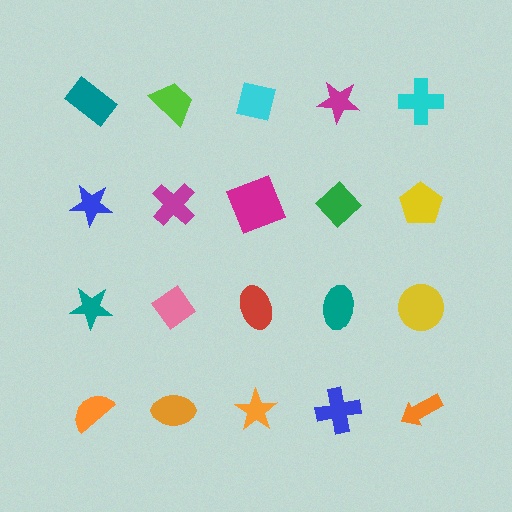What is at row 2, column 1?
A blue star.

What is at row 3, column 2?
A pink diamond.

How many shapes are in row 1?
5 shapes.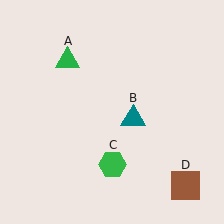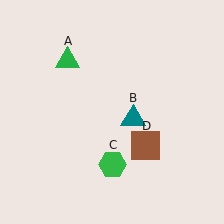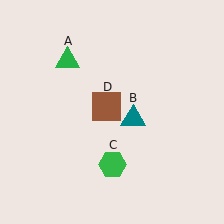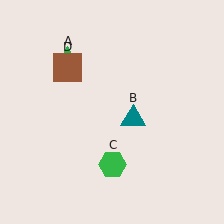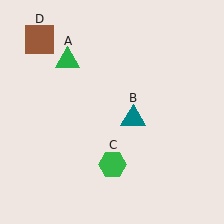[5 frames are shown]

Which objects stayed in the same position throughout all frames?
Green triangle (object A) and teal triangle (object B) and green hexagon (object C) remained stationary.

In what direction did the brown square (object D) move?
The brown square (object D) moved up and to the left.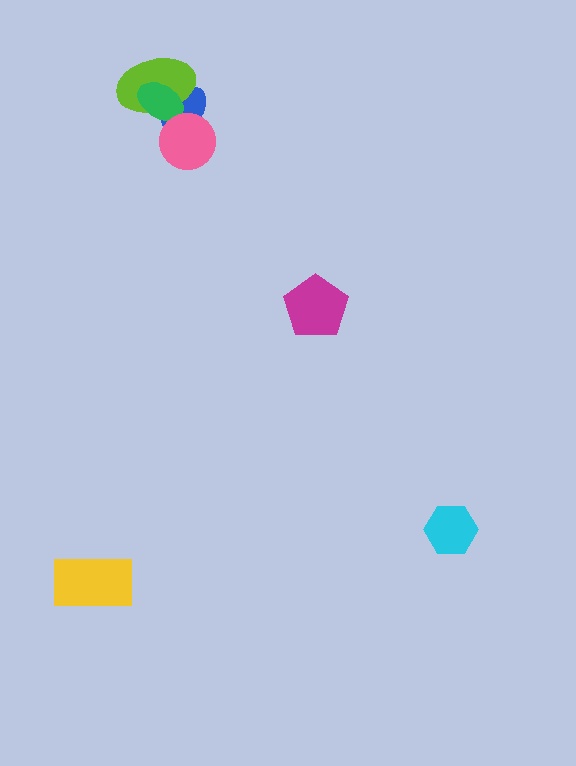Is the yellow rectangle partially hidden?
No, no other shape covers it.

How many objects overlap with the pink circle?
1 object overlaps with the pink circle.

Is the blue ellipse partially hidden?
Yes, it is partially covered by another shape.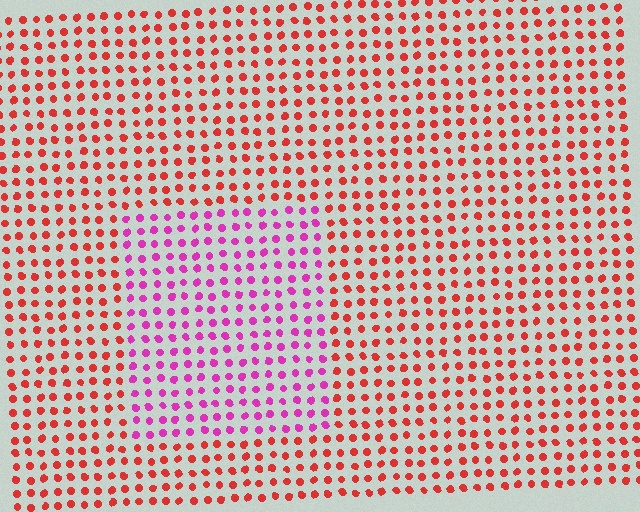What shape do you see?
I see a rectangle.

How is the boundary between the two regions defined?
The boundary is defined purely by a slight shift in hue (about 47 degrees). Spacing, size, and orientation are identical on both sides.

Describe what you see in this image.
The image is filled with small red elements in a uniform arrangement. A rectangle-shaped region is visible where the elements are tinted to a slightly different hue, forming a subtle color boundary.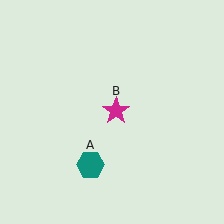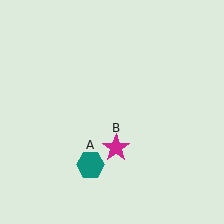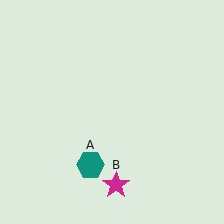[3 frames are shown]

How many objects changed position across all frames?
1 object changed position: magenta star (object B).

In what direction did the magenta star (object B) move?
The magenta star (object B) moved down.